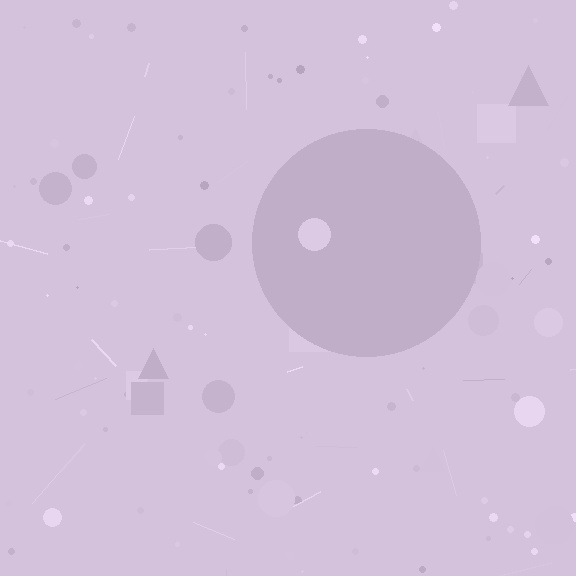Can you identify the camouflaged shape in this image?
The camouflaged shape is a circle.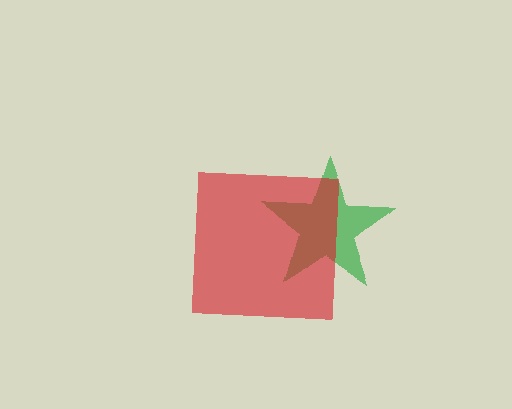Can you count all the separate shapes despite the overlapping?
Yes, there are 2 separate shapes.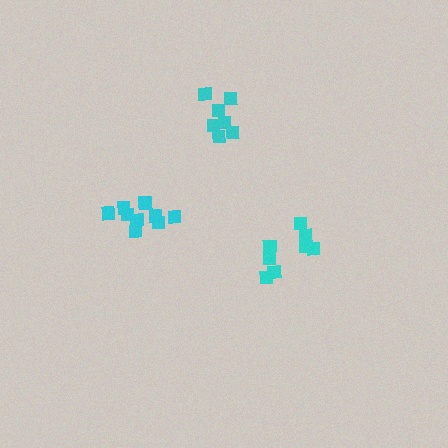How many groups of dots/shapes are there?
There are 3 groups.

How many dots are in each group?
Group 1: 7 dots, Group 2: 8 dots, Group 3: 9 dots (24 total).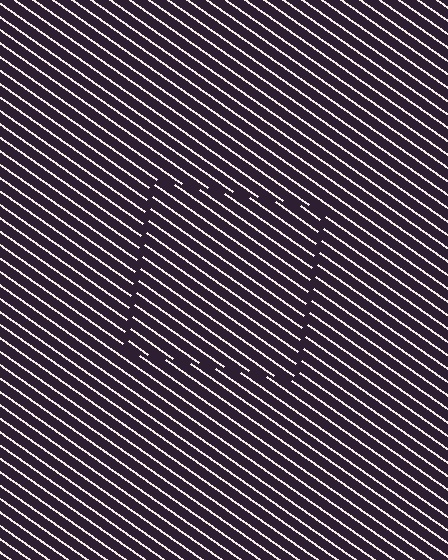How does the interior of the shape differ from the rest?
The interior of the shape contains the same grating, shifted by half a period — the contour is defined by the phase discontinuity where line-ends from the inner and outer gratings abut.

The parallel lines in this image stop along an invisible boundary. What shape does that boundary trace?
An illusory square. The interior of the shape contains the same grating, shifted by half a period — the contour is defined by the phase discontinuity where line-ends from the inner and outer gratings abut.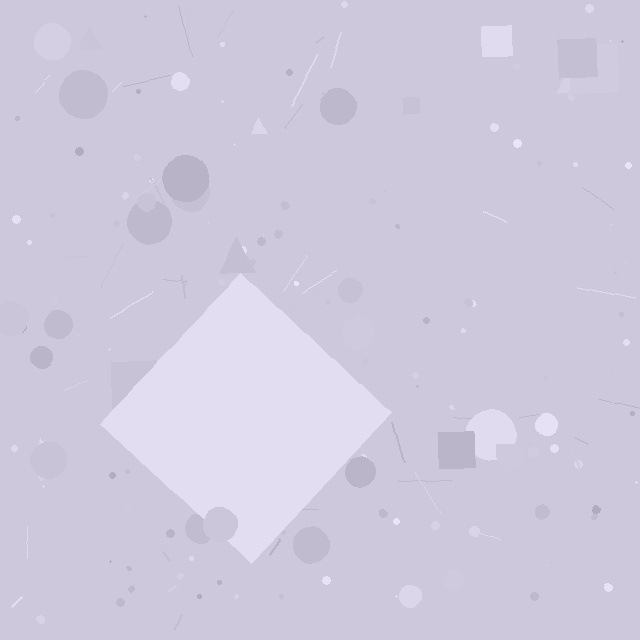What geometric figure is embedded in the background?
A diamond is embedded in the background.